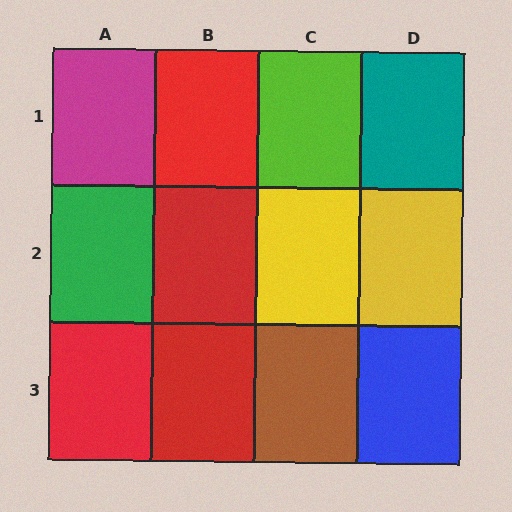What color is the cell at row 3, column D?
Blue.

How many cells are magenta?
1 cell is magenta.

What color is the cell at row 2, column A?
Green.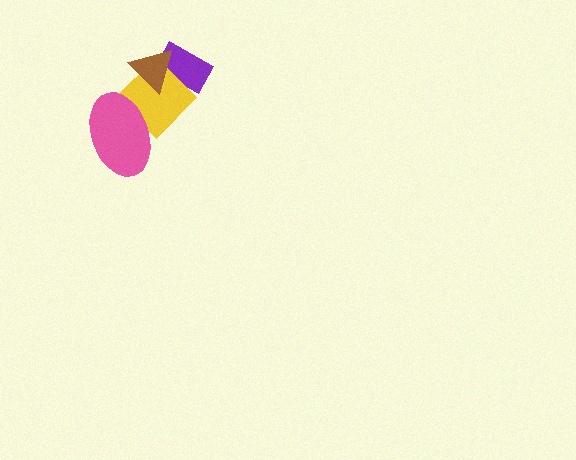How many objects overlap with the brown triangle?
2 objects overlap with the brown triangle.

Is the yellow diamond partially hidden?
Yes, it is partially covered by another shape.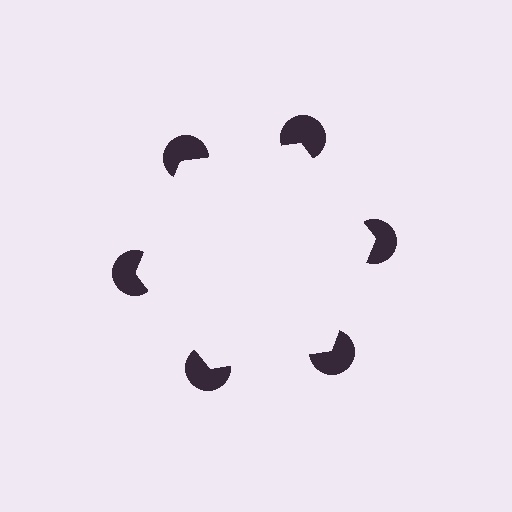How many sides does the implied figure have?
6 sides.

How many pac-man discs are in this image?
There are 6 — one at each vertex of the illusory hexagon.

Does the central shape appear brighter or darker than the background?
It typically appears slightly brighter than the background, even though no actual brightness change is drawn.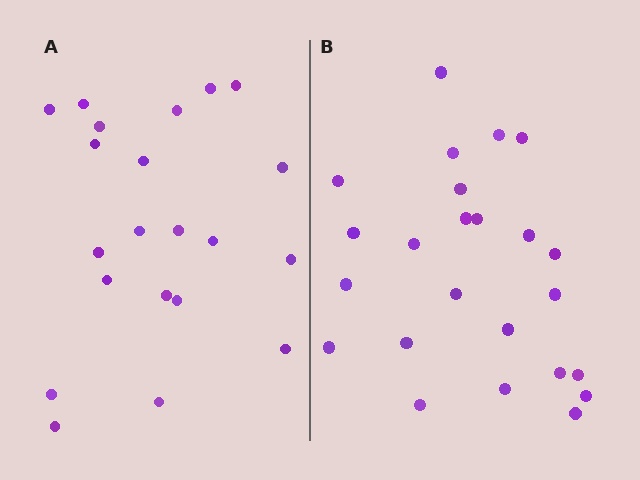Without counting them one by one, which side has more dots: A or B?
Region B (the right region) has more dots.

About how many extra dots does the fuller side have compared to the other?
Region B has just a few more — roughly 2 or 3 more dots than region A.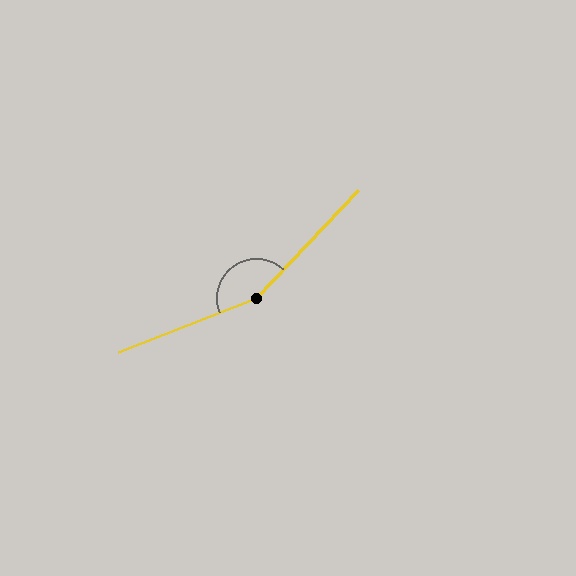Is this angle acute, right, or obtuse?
It is obtuse.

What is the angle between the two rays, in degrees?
Approximately 155 degrees.